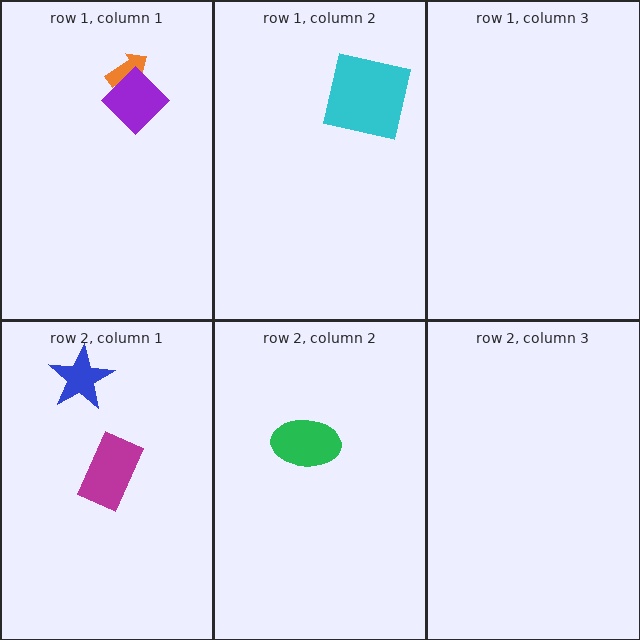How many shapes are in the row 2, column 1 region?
2.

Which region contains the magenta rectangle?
The row 2, column 1 region.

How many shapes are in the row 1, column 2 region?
2.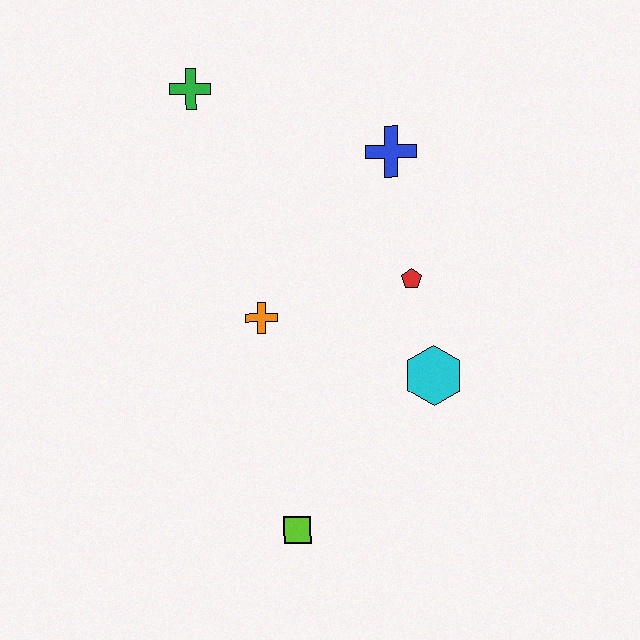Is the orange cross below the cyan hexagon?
No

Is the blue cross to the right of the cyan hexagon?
No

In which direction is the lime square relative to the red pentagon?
The lime square is below the red pentagon.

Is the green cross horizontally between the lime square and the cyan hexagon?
No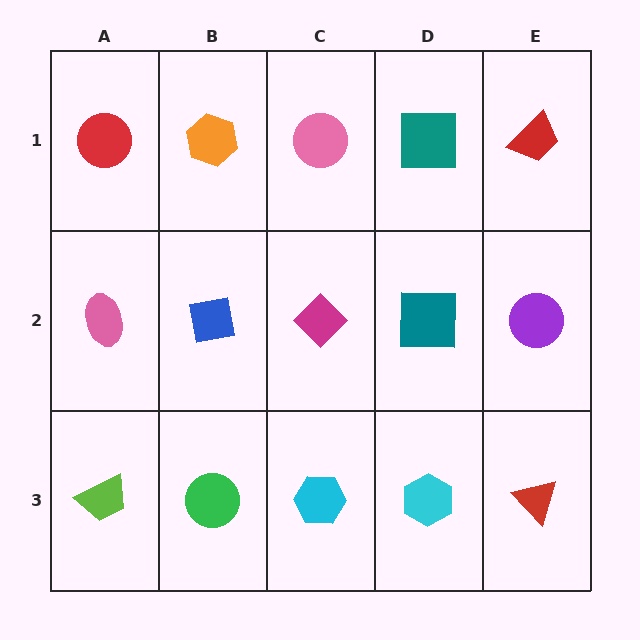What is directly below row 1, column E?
A purple circle.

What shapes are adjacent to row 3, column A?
A pink ellipse (row 2, column A), a green circle (row 3, column B).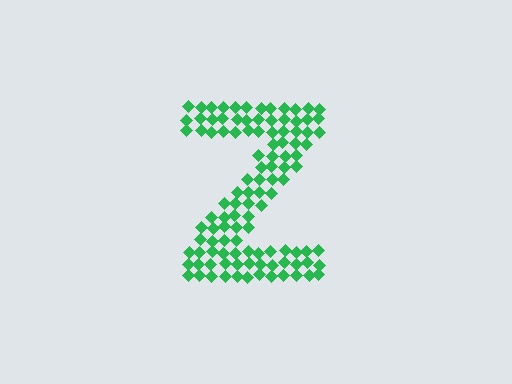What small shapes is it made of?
It is made of small diamonds.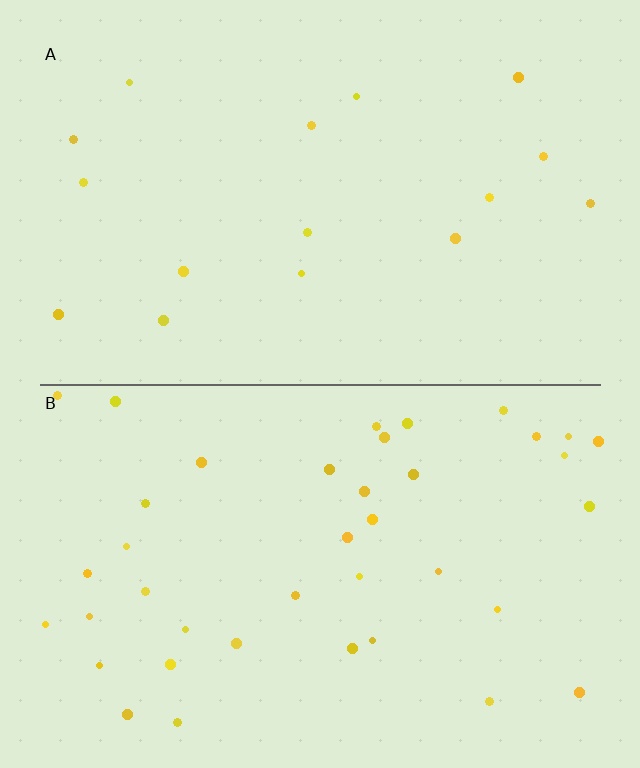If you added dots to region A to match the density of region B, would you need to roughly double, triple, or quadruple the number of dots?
Approximately double.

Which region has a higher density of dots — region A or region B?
B (the bottom).